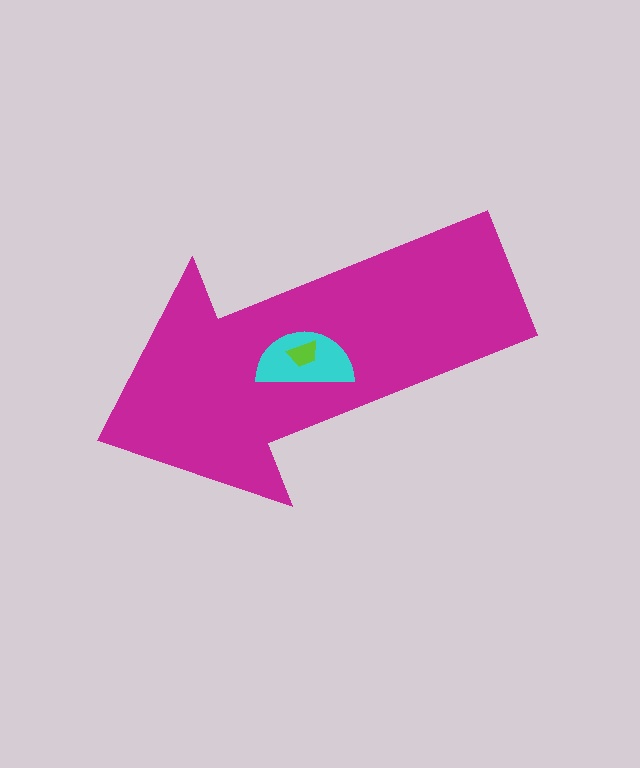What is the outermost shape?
The magenta arrow.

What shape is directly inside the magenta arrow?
The cyan semicircle.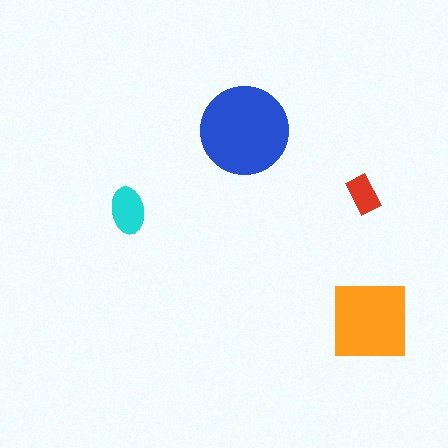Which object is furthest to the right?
The orange square is rightmost.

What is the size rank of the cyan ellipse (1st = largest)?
3rd.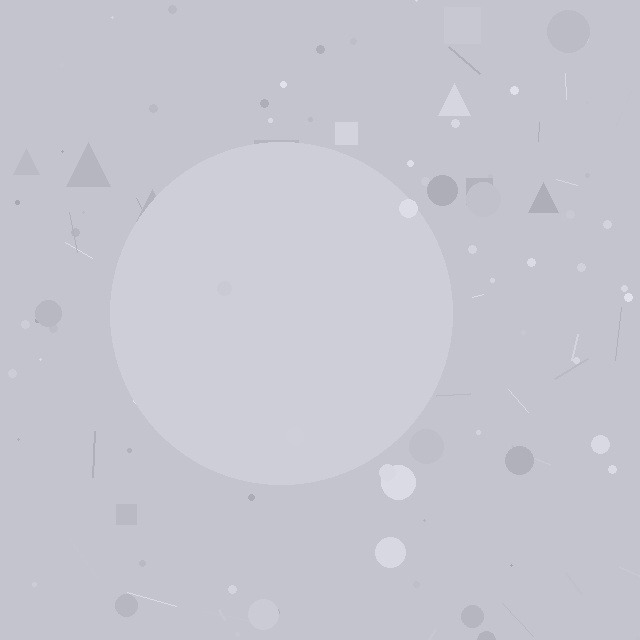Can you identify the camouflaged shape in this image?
The camouflaged shape is a circle.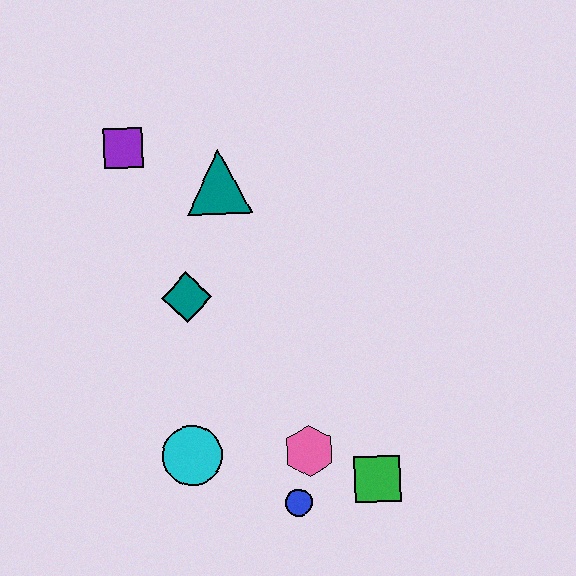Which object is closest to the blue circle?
The pink hexagon is closest to the blue circle.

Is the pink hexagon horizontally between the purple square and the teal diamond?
No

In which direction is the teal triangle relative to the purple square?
The teal triangle is to the right of the purple square.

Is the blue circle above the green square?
No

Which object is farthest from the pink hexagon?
The purple square is farthest from the pink hexagon.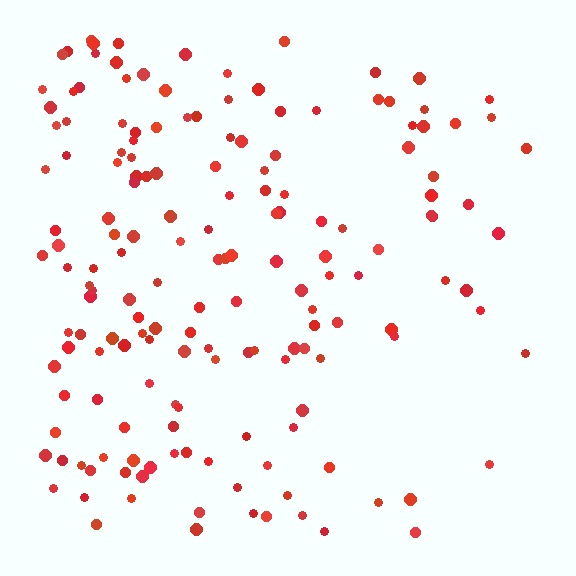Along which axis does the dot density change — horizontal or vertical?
Horizontal.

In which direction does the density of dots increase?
From right to left, with the left side densest.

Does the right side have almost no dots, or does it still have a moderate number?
Still a moderate number, just noticeably fewer than the left.